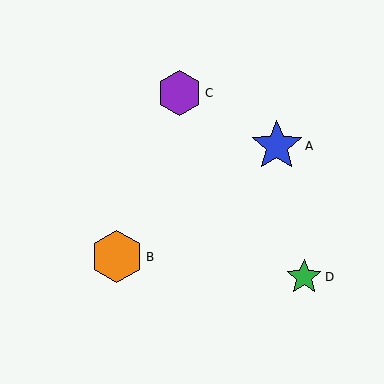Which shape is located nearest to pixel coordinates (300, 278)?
The green star (labeled D) at (304, 277) is nearest to that location.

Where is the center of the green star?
The center of the green star is at (304, 277).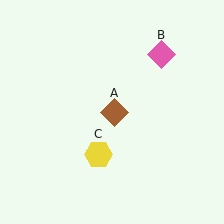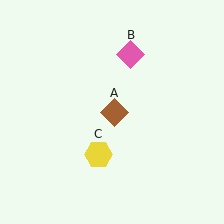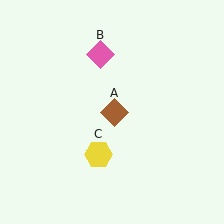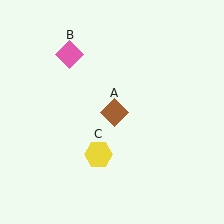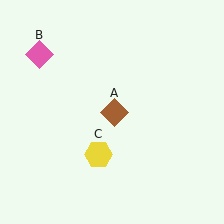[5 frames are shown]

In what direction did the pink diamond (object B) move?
The pink diamond (object B) moved left.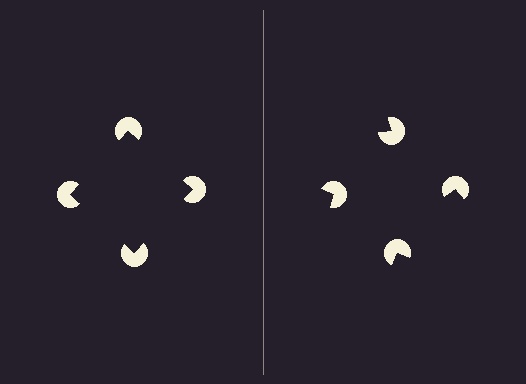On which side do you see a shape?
An illusory square appears on the left side. On the right side the wedge cuts are rotated, so no coherent shape forms.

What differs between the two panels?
The pac-man discs are positioned identically on both sides; only the wedge orientations differ. On the left they align to a square; on the right they are misaligned.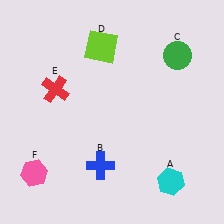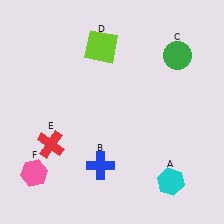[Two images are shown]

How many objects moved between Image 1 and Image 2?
1 object moved between the two images.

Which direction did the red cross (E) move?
The red cross (E) moved down.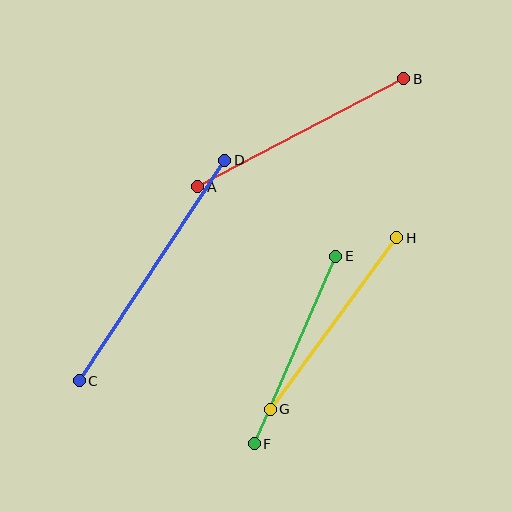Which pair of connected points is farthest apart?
Points C and D are farthest apart.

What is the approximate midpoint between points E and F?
The midpoint is at approximately (295, 350) pixels.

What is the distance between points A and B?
The distance is approximately 232 pixels.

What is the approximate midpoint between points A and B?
The midpoint is at approximately (301, 133) pixels.